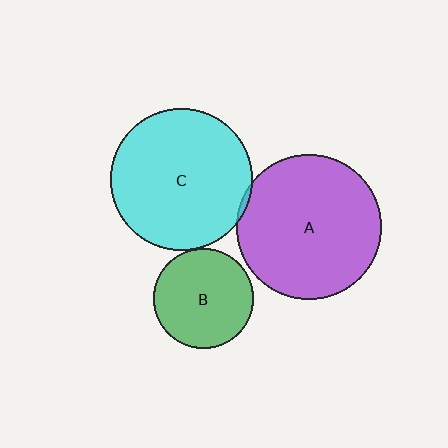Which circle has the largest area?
Circle A (purple).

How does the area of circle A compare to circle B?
Approximately 2.1 times.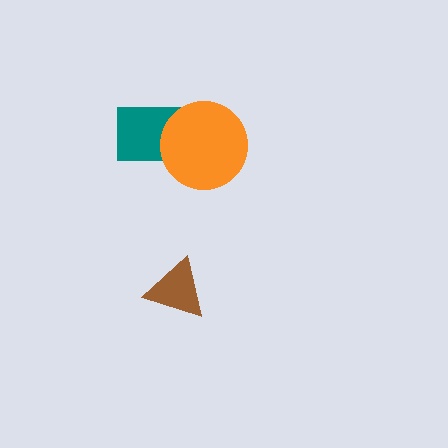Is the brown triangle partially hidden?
No, no other shape covers it.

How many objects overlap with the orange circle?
1 object overlaps with the orange circle.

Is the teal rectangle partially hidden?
Yes, it is partially covered by another shape.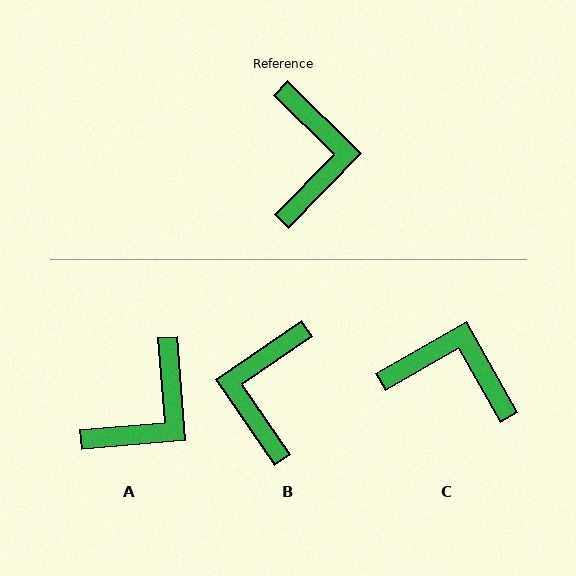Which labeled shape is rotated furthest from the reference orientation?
B, about 169 degrees away.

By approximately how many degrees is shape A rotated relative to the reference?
Approximately 41 degrees clockwise.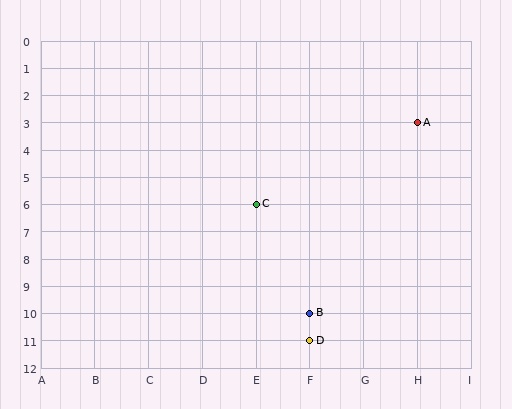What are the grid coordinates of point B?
Point B is at grid coordinates (F, 10).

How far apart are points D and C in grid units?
Points D and C are 1 column and 5 rows apart (about 5.1 grid units diagonally).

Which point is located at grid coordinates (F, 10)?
Point B is at (F, 10).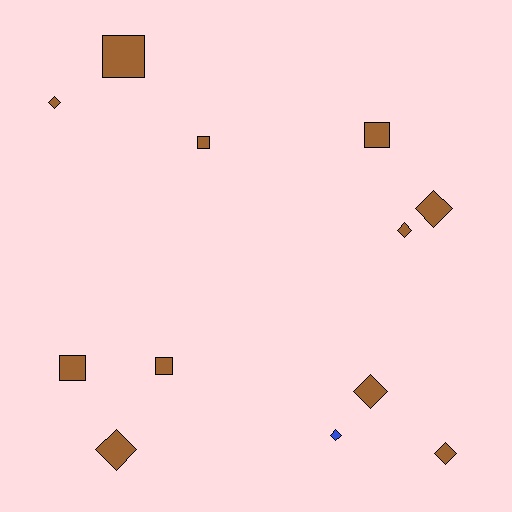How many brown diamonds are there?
There are 6 brown diamonds.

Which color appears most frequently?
Brown, with 11 objects.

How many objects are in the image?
There are 12 objects.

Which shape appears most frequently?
Diamond, with 7 objects.